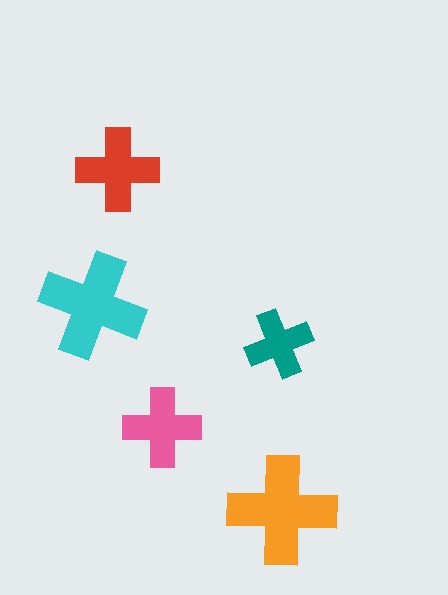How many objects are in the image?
There are 5 objects in the image.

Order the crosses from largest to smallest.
the orange one, the cyan one, the red one, the pink one, the teal one.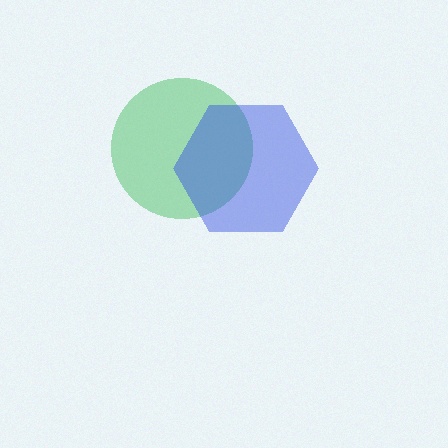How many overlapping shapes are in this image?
There are 2 overlapping shapes in the image.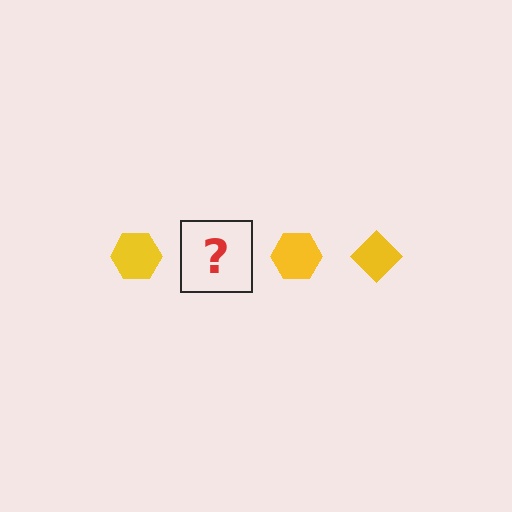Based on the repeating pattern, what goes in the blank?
The blank should be a yellow diamond.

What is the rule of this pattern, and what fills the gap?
The rule is that the pattern cycles through hexagon, diamond shapes in yellow. The gap should be filled with a yellow diamond.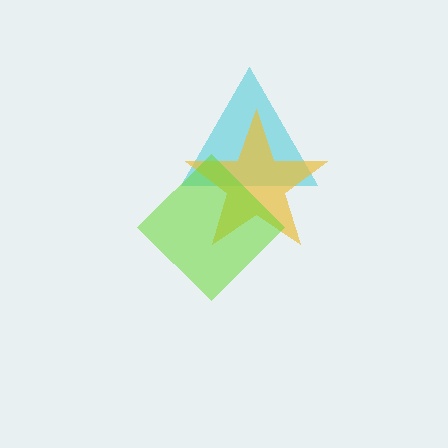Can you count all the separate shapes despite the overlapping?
Yes, there are 3 separate shapes.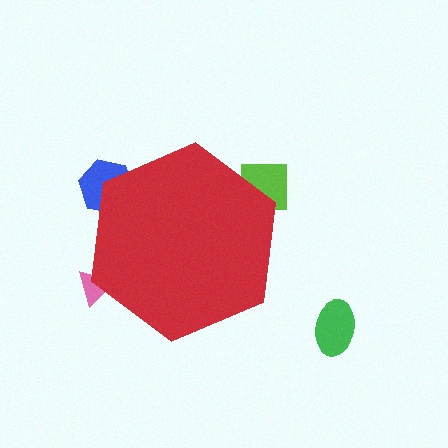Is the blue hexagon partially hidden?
Yes, the blue hexagon is partially hidden behind the red hexagon.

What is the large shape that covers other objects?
A red hexagon.